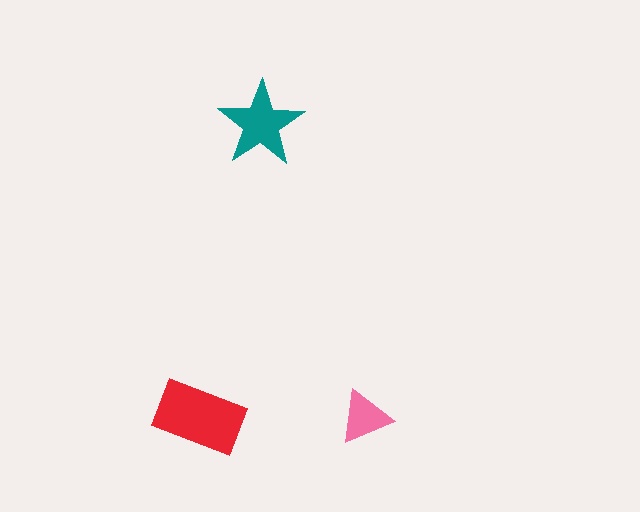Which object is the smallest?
The pink triangle.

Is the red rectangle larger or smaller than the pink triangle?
Larger.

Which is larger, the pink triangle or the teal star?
The teal star.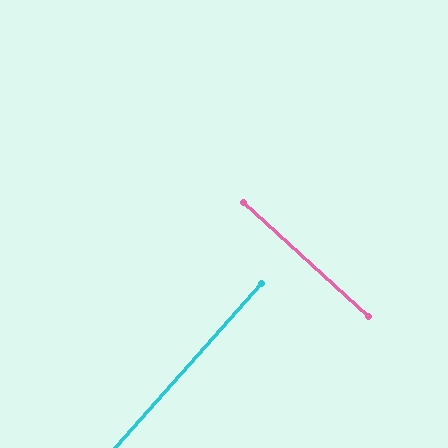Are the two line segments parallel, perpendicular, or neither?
Perpendicular — they meet at approximately 89°.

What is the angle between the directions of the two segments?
Approximately 89 degrees.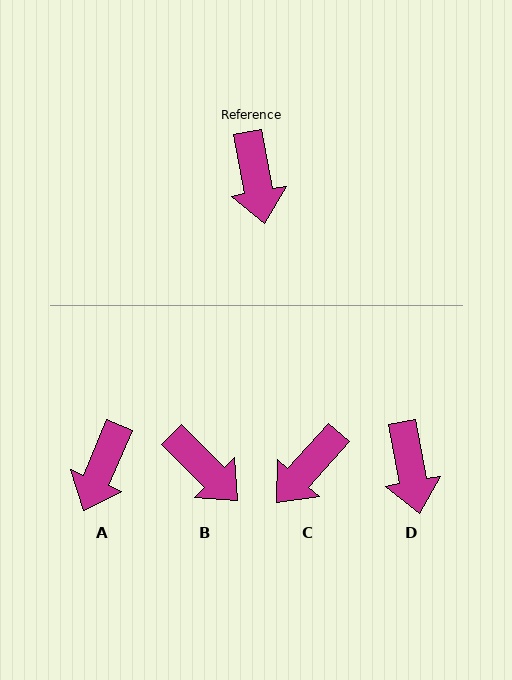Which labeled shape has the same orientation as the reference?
D.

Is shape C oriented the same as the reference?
No, it is off by about 52 degrees.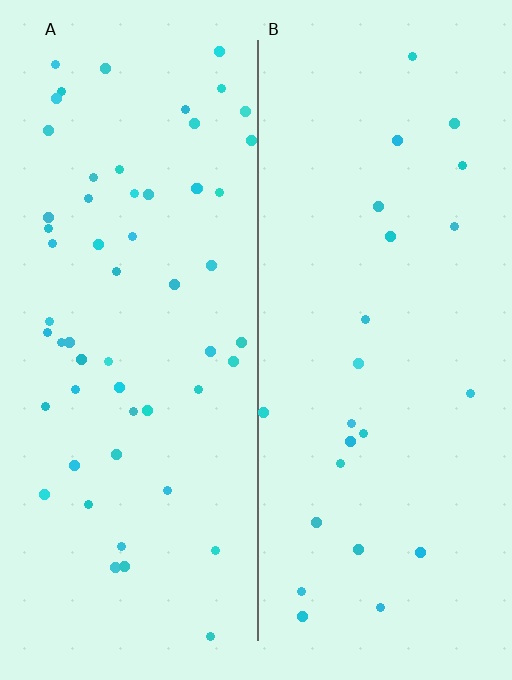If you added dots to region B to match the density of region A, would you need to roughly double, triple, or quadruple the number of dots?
Approximately double.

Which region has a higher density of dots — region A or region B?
A (the left).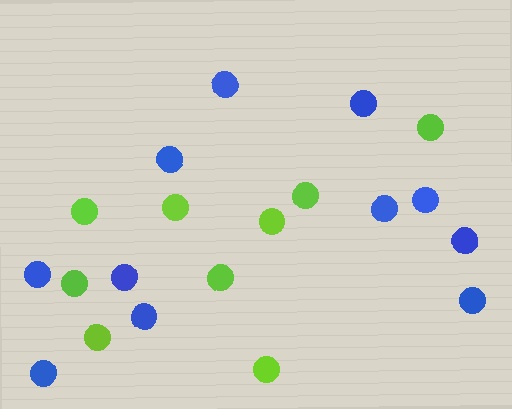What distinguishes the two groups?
There are 2 groups: one group of lime circles (9) and one group of blue circles (11).